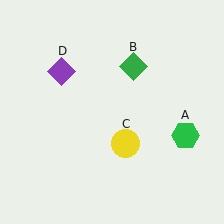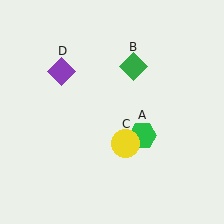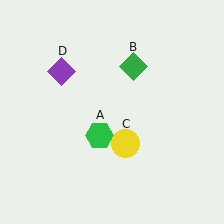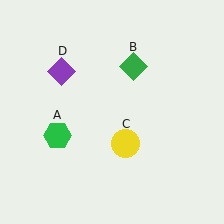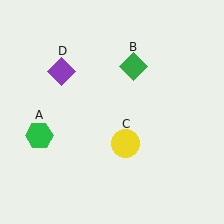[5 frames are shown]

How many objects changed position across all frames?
1 object changed position: green hexagon (object A).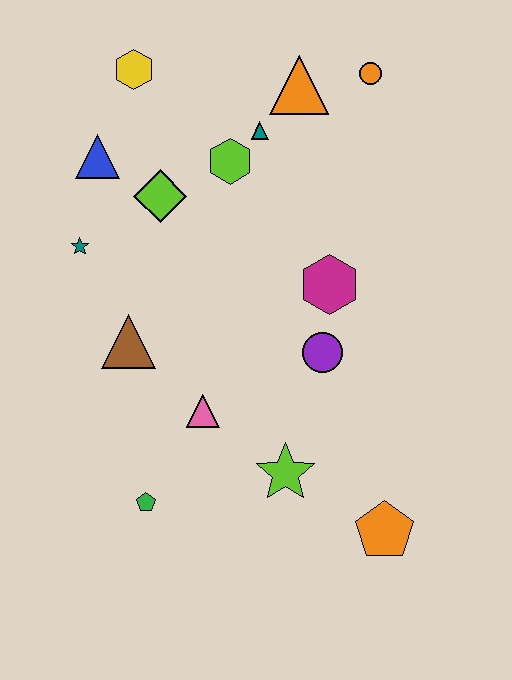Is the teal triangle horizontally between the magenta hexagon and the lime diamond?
Yes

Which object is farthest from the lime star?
The yellow hexagon is farthest from the lime star.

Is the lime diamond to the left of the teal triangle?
Yes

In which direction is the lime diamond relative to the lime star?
The lime diamond is above the lime star.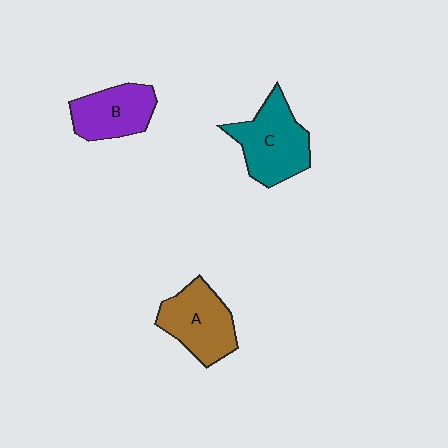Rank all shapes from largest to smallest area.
From largest to smallest: C (teal), A (brown), B (purple).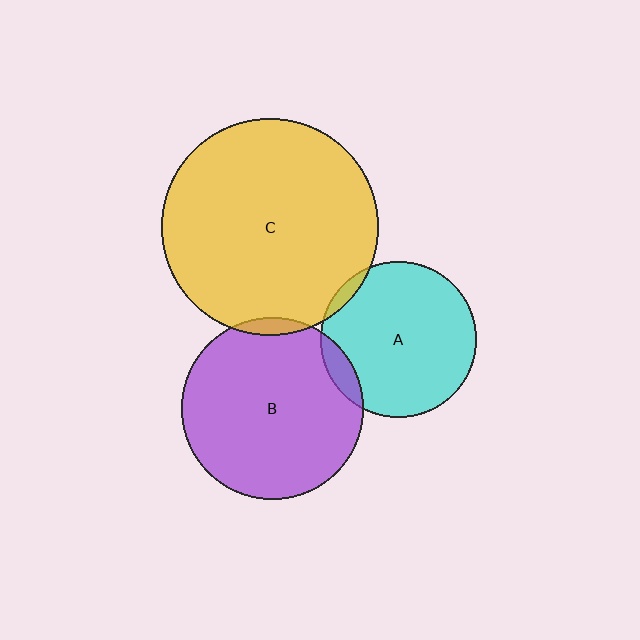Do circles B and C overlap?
Yes.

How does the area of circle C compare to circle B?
Approximately 1.4 times.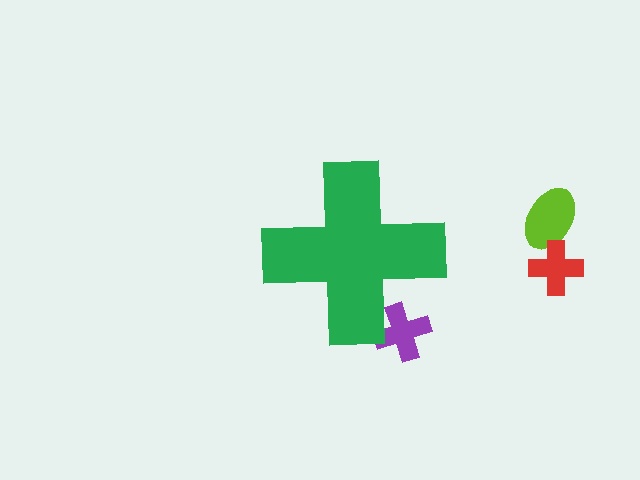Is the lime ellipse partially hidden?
No, the lime ellipse is fully visible.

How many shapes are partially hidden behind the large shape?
1 shape is partially hidden.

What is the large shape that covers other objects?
A green cross.